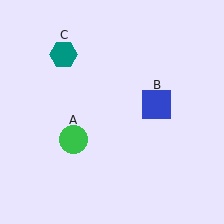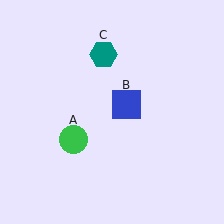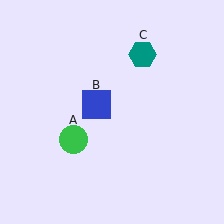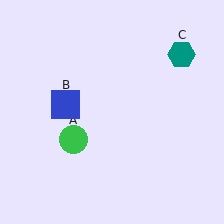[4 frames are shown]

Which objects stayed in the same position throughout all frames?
Green circle (object A) remained stationary.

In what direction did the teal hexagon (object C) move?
The teal hexagon (object C) moved right.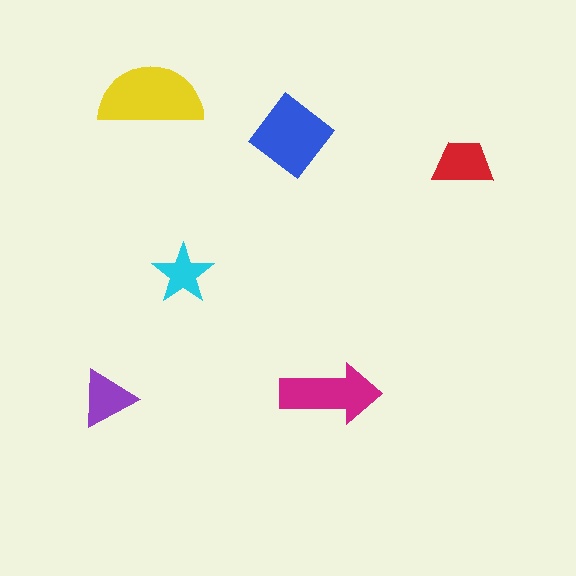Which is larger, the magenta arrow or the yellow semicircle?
The yellow semicircle.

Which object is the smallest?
The cyan star.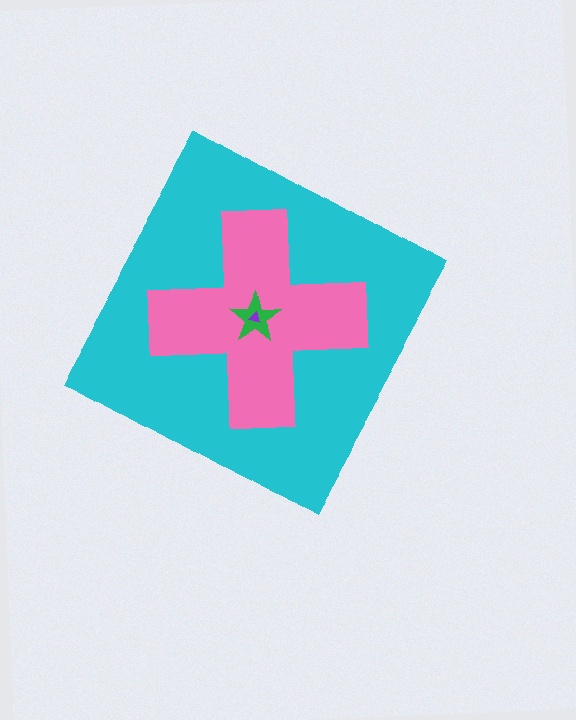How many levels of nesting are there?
4.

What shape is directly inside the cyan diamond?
The pink cross.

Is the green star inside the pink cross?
Yes.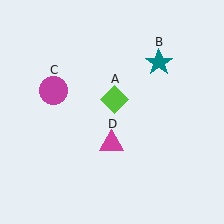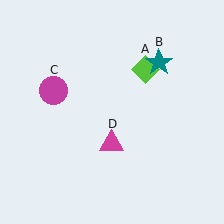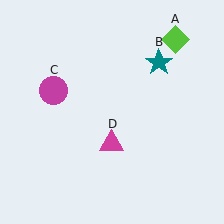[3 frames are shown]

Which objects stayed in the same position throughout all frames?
Teal star (object B) and magenta circle (object C) and magenta triangle (object D) remained stationary.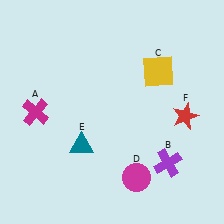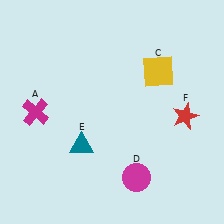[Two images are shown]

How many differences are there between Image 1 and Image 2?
There is 1 difference between the two images.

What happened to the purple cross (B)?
The purple cross (B) was removed in Image 2. It was in the bottom-right area of Image 1.